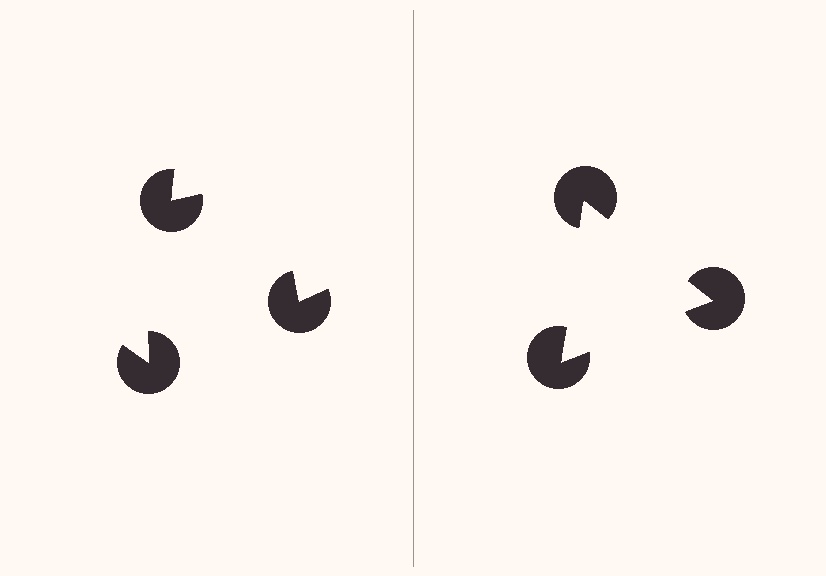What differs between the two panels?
The pac-man discs are positioned identically on both sides; only the wedge orientations differ. On the right they align to a triangle; on the left they are misaligned.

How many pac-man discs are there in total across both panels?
6 — 3 on each side.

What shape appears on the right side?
An illusory triangle.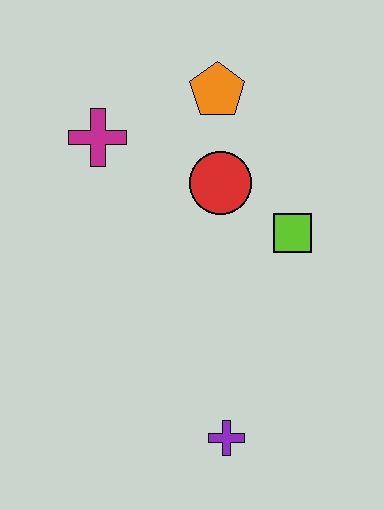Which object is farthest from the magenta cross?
The purple cross is farthest from the magenta cross.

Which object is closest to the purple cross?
The lime square is closest to the purple cross.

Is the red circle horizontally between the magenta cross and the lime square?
Yes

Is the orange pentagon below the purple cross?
No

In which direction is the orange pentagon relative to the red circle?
The orange pentagon is above the red circle.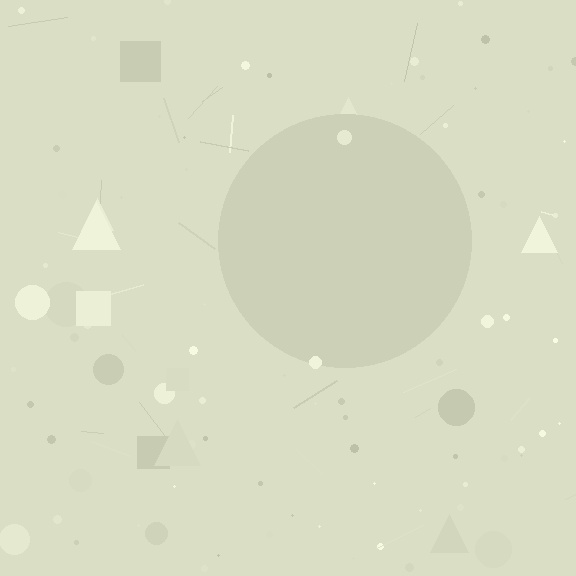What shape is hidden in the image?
A circle is hidden in the image.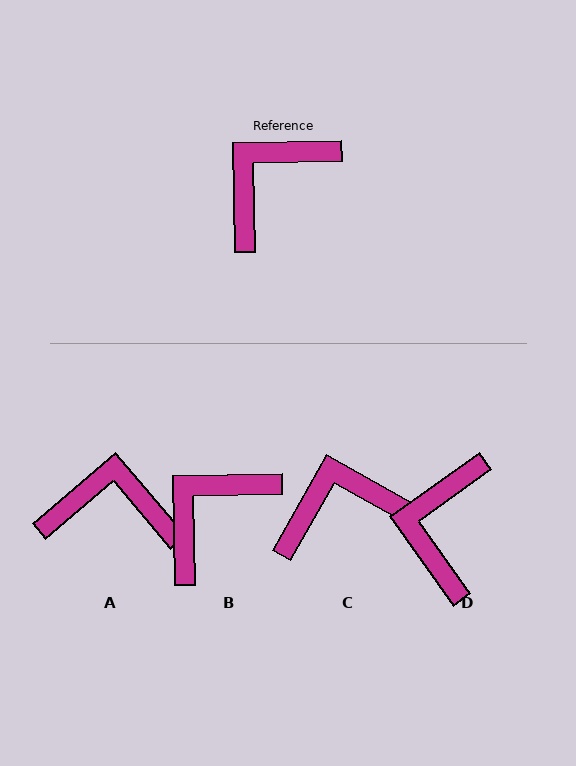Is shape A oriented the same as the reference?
No, it is off by about 51 degrees.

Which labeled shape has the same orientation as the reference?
B.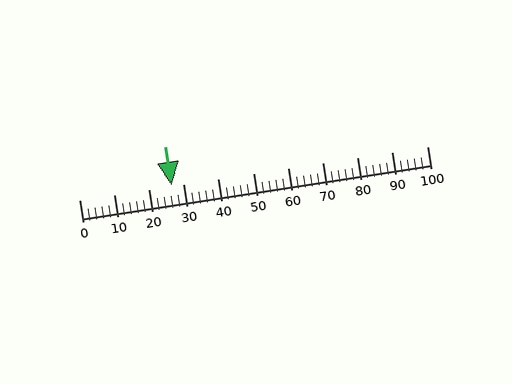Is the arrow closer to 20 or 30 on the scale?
The arrow is closer to 30.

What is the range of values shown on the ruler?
The ruler shows values from 0 to 100.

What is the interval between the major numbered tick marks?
The major tick marks are spaced 10 units apart.